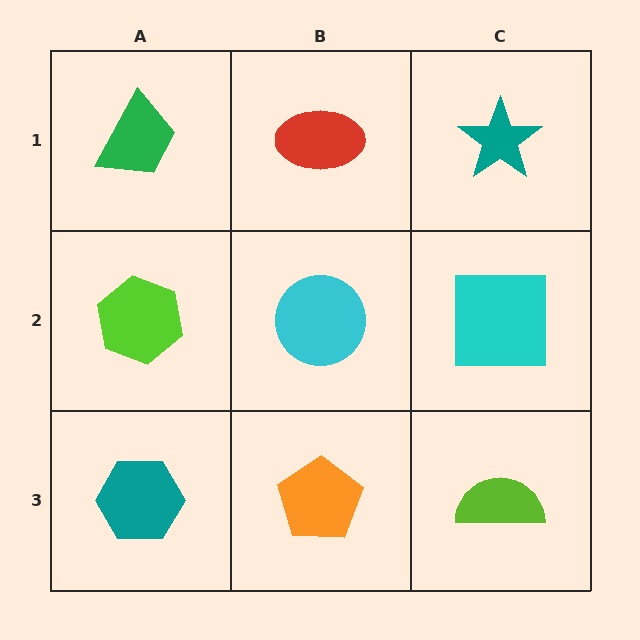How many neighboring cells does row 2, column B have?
4.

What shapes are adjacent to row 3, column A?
A lime hexagon (row 2, column A), an orange pentagon (row 3, column B).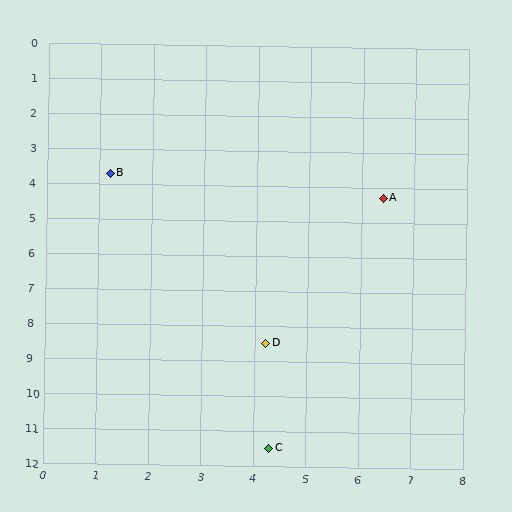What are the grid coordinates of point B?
Point B is at approximately (1.2, 3.7).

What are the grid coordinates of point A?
Point A is at approximately (6.4, 4.3).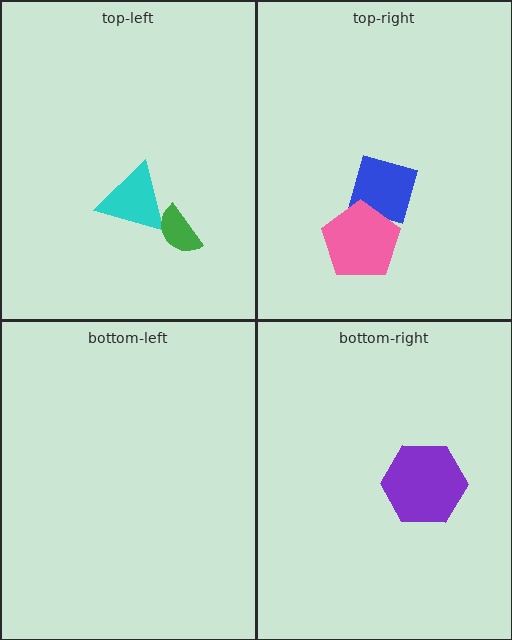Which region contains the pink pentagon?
The top-right region.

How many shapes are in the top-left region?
2.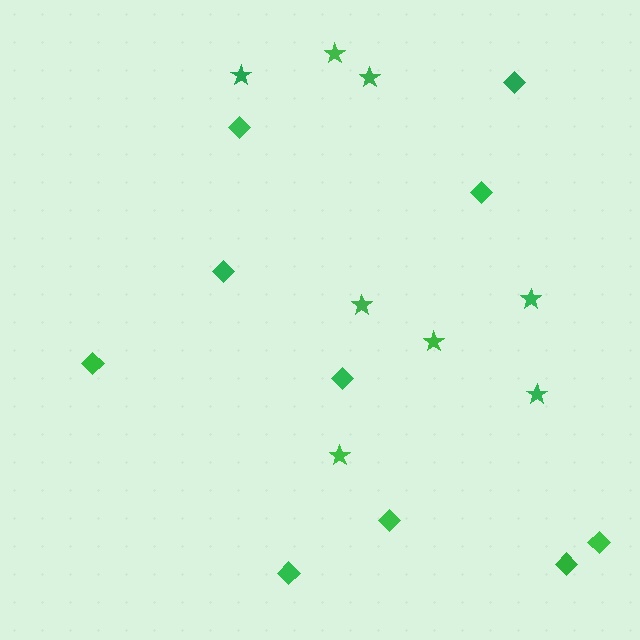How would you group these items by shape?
There are 2 groups: one group of diamonds (10) and one group of stars (8).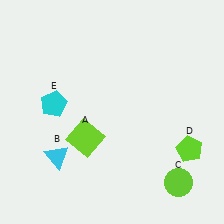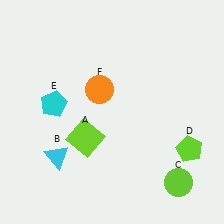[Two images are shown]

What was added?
An orange circle (F) was added in Image 2.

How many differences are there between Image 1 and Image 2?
There is 1 difference between the two images.